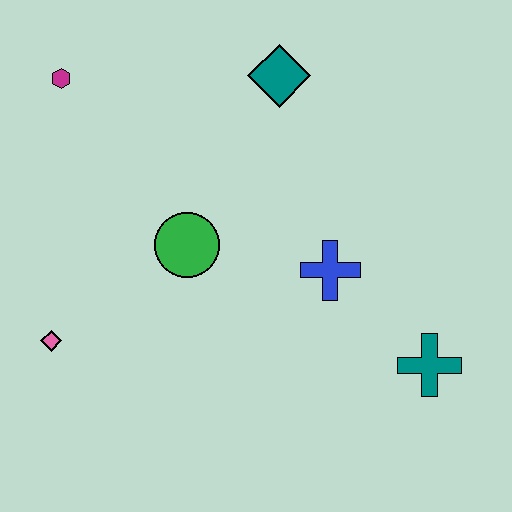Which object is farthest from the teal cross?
The magenta hexagon is farthest from the teal cross.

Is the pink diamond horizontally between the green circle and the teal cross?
No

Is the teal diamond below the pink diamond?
No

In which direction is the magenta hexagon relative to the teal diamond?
The magenta hexagon is to the left of the teal diamond.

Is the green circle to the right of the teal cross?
No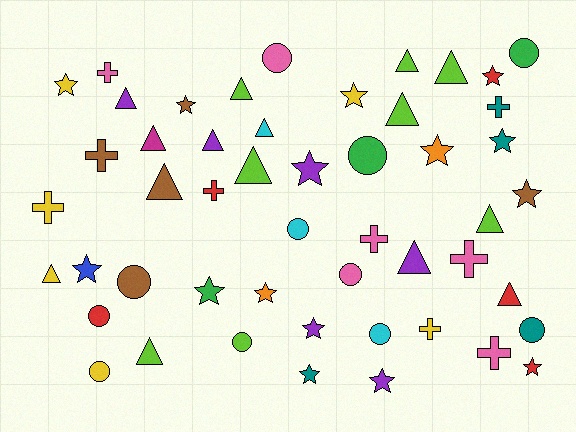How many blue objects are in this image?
There is 1 blue object.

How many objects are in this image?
There are 50 objects.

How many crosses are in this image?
There are 9 crosses.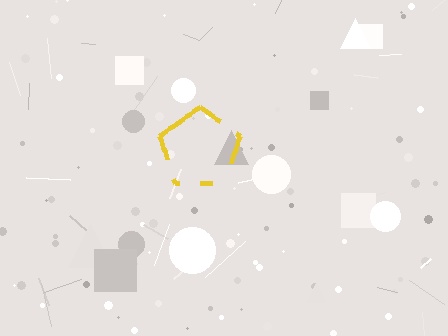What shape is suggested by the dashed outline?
The dashed outline suggests a pentagon.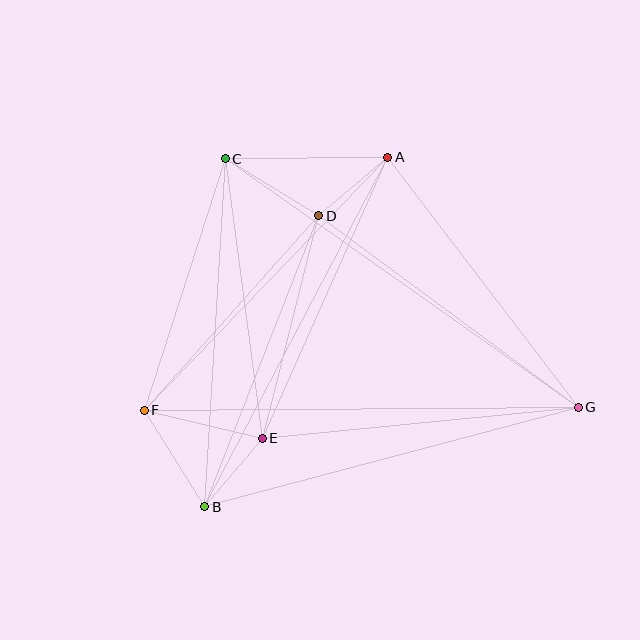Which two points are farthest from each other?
Points F and G are farthest from each other.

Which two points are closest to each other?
Points B and E are closest to each other.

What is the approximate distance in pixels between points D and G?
The distance between D and G is approximately 322 pixels.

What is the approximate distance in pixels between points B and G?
The distance between B and G is approximately 386 pixels.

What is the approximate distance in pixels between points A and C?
The distance between A and C is approximately 163 pixels.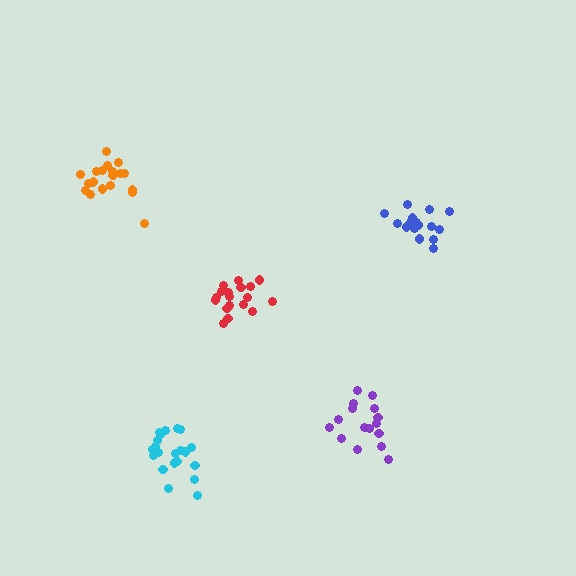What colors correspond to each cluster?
The clusters are colored: cyan, orange, purple, blue, red.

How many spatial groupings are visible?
There are 5 spatial groupings.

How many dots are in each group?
Group 1: 21 dots, Group 2: 19 dots, Group 3: 16 dots, Group 4: 16 dots, Group 5: 18 dots (90 total).